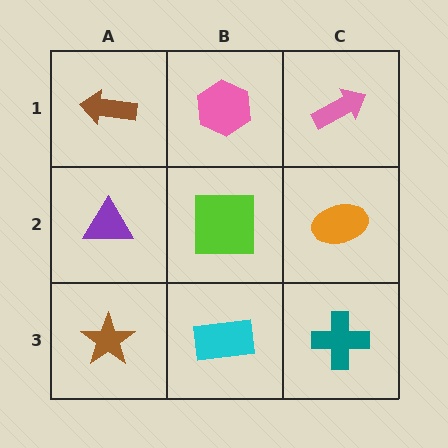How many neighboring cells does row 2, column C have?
3.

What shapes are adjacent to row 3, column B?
A lime square (row 2, column B), a brown star (row 3, column A), a teal cross (row 3, column C).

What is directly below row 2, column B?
A cyan rectangle.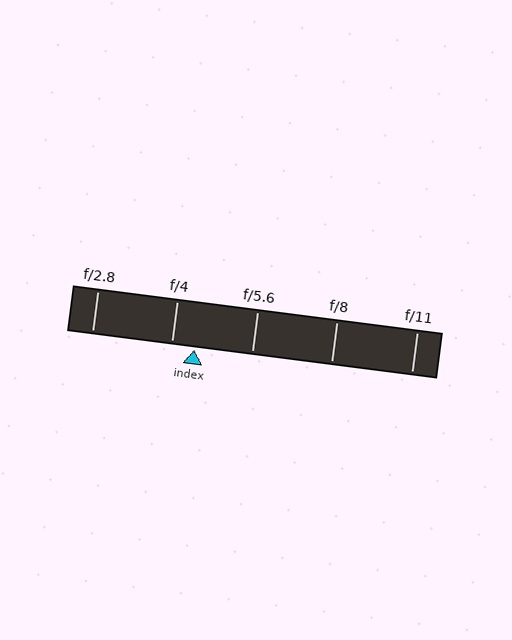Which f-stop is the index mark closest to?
The index mark is closest to f/4.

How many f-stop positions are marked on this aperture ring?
There are 5 f-stop positions marked.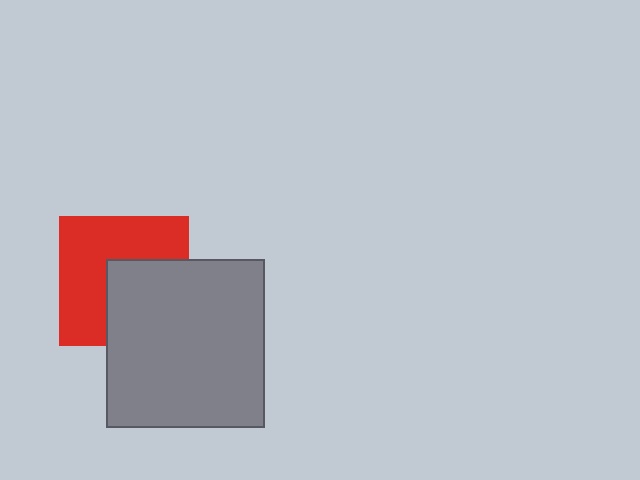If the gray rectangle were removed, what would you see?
You would see the complete red square.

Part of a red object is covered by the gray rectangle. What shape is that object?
It is a square.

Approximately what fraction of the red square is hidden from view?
Roughly 43% of the red square is hidden behind the gray rectangle.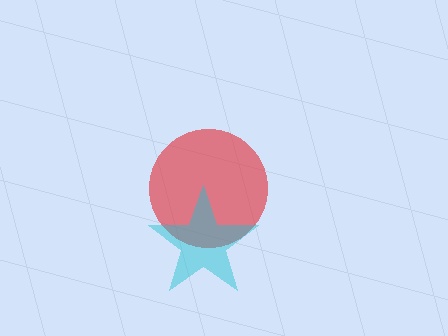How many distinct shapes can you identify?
There are 2 distinct shapes: a red circle, a cyan star.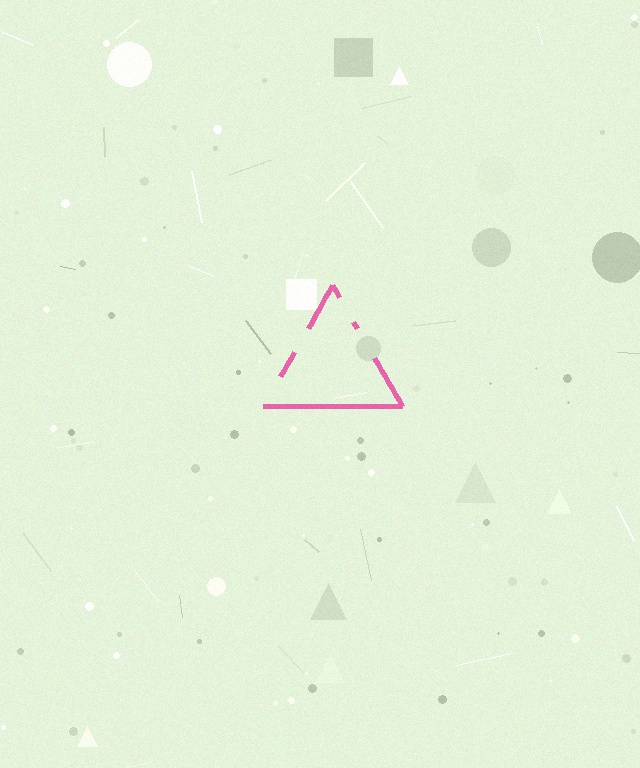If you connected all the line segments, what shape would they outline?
They would outline a triangle.